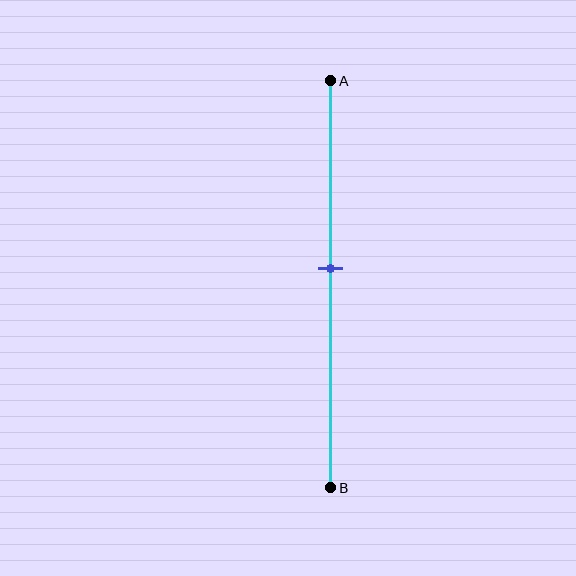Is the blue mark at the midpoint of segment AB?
No, the mark is at about 45% from A, not at the 50% midpoint.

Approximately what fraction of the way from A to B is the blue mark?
The blue mark is approximately 45% of the way from A to B.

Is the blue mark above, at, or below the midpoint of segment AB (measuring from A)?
The blue mark is above the midpoint of segment AB.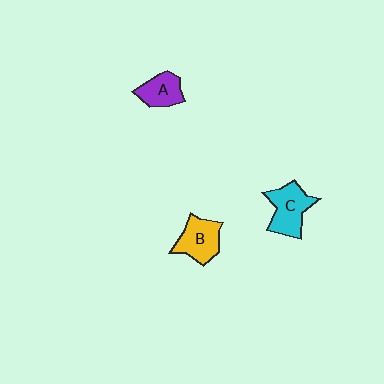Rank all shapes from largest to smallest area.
From largest to smallest: C (cyan), B (yellow), A (purple).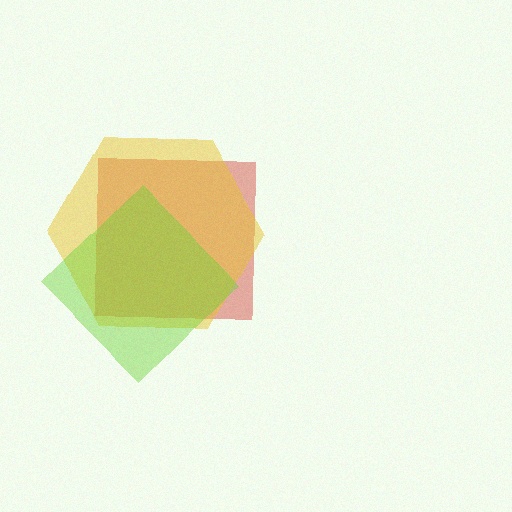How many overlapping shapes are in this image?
There are 3 overlapping shapes in the image.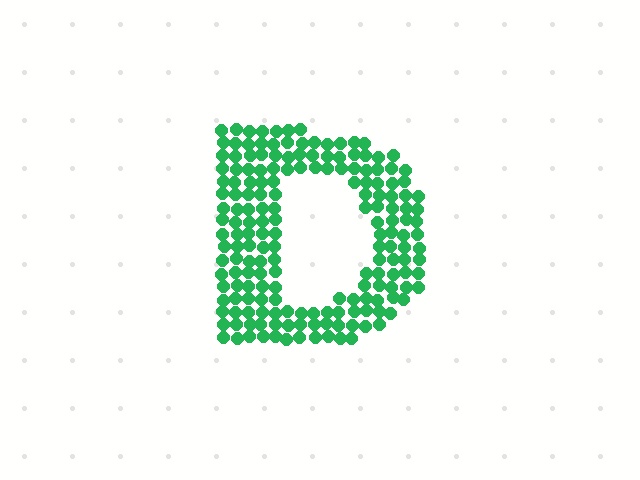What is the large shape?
The large shape is the letter D.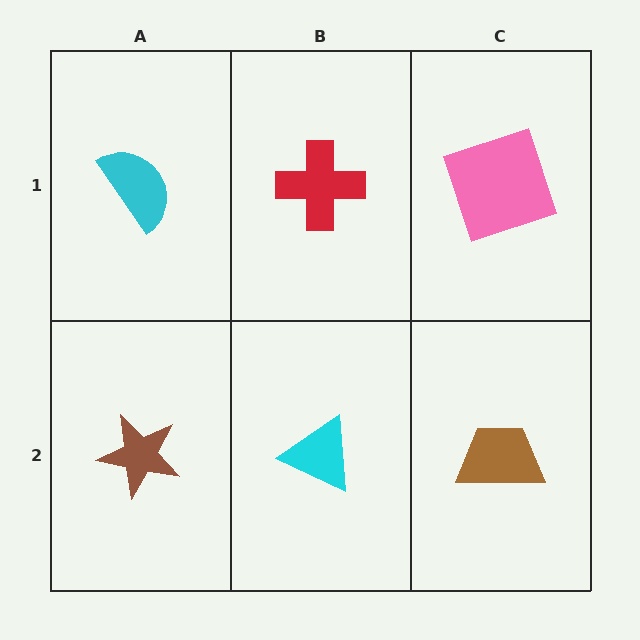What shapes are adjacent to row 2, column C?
A pink square (row 1, column C), a cyan triangle (row 2, column B).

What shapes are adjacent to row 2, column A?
A cyan semicircle (row 1, column A), a cyan triangle (row 2, column B).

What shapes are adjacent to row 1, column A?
A brown star (row 2, column A), a red cross (row 1, column B).